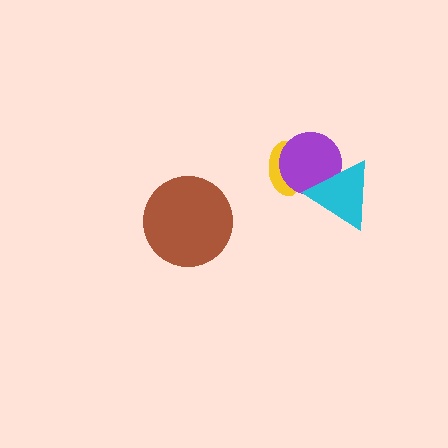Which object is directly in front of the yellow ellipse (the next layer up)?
The purple circle is directly in front of the yellow ellipse.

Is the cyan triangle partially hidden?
No, no other shape covers it.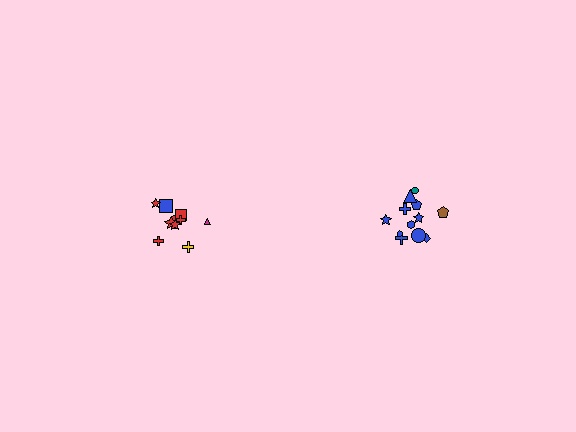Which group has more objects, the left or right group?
The right group.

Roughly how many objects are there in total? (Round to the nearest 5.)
Roughly 20 objects in total.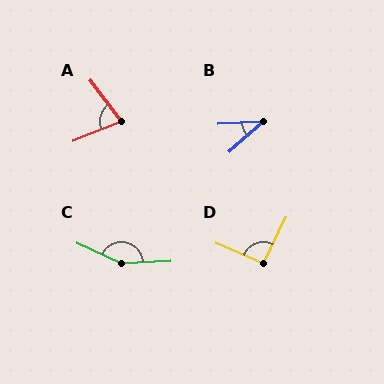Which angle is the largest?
C, at approximately 152 degrees.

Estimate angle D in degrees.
Approximately 93 degrees.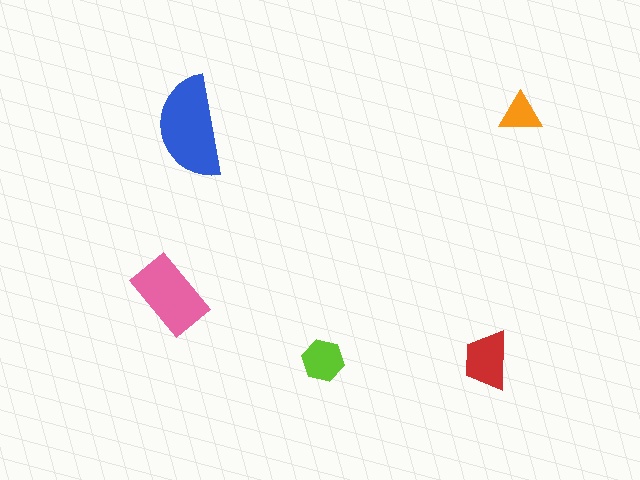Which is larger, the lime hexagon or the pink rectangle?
The pink rectangle.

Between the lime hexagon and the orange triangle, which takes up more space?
The lime hexagon.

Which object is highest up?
The orange triangle is topmost.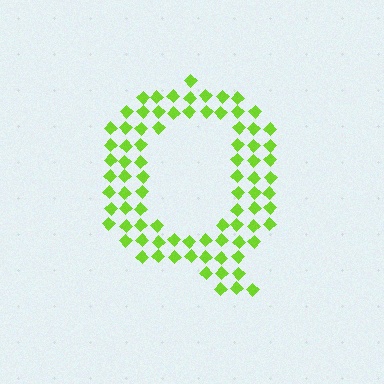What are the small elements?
The small elements are diamonds.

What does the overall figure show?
The overall figure shows the letter Q.